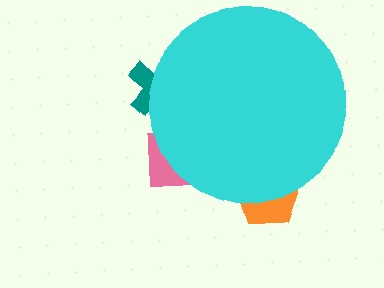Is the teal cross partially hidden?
Yes, the teal cross is partially hidden behind the cyan circle.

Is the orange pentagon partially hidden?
Yes, the orange pentagon is partially hidden behind the cyan circle.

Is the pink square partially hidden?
Yes, the pink square is partially hidden behind the cyan circle.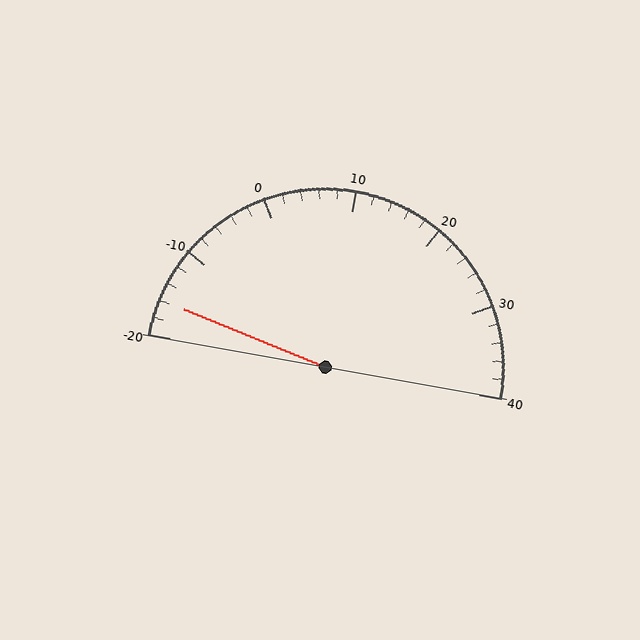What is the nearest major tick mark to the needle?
The nearest major tick mark is -20.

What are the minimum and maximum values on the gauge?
The gauge ranges from -20 to 40.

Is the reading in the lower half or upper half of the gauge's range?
The reading is in the lower half of the range (-20 to 40).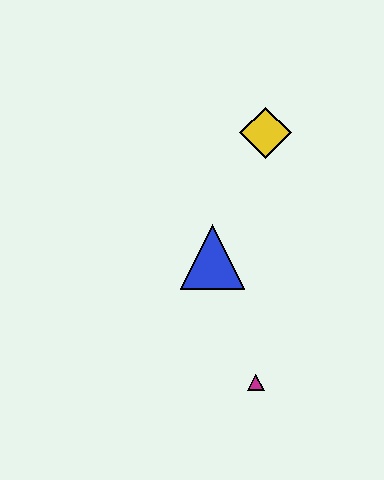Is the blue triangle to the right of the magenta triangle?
No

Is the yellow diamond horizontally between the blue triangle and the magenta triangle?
No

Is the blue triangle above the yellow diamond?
No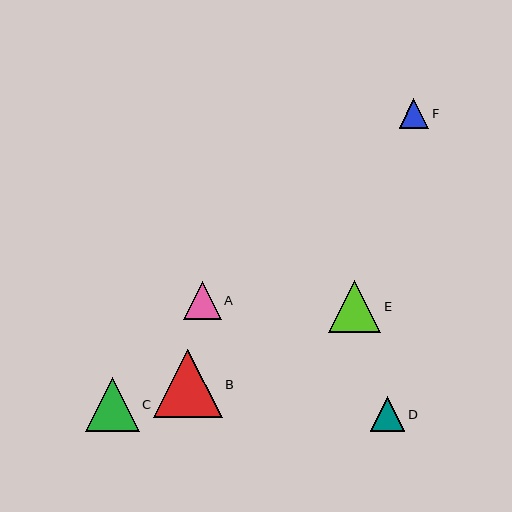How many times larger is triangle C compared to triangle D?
Triangle C is approximately 1.6 times the size of triangle D.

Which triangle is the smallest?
Triangle F is the smallest with a size of approximately 30 pixels.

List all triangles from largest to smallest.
From largest to smallest: B, C, E, A, D, F.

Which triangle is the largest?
Triangle B is the largest with a size of approximately 69 pixels.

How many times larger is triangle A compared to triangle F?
Triangle A is approximately 1.3 times the size of triangle F.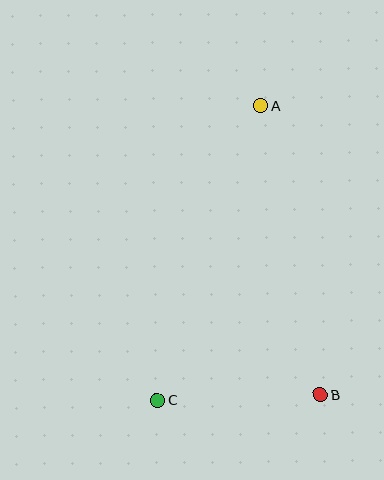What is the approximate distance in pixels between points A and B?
The distance between A and B is approximately 295 pixels.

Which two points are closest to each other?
Points B and C are closest to each other.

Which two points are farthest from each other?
Points A and C are farthest from each other.